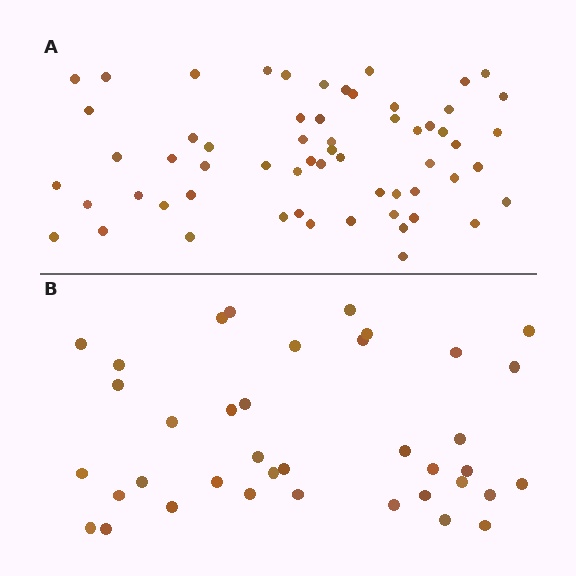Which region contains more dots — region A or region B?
Region A (the top region) has more dots.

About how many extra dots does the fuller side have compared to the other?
Region A has approximately 20 more dots than region B.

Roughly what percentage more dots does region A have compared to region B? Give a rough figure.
About 60% more.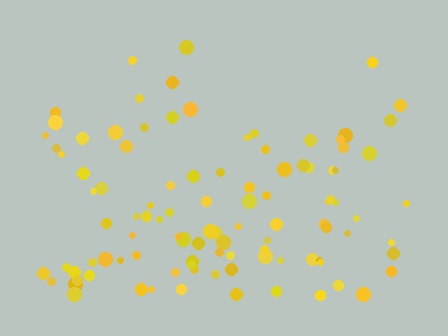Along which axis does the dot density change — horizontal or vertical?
Vertical.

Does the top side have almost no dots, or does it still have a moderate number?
Still a moderate number, just noticeably fewer than the bottom.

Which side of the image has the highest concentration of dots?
The bottom.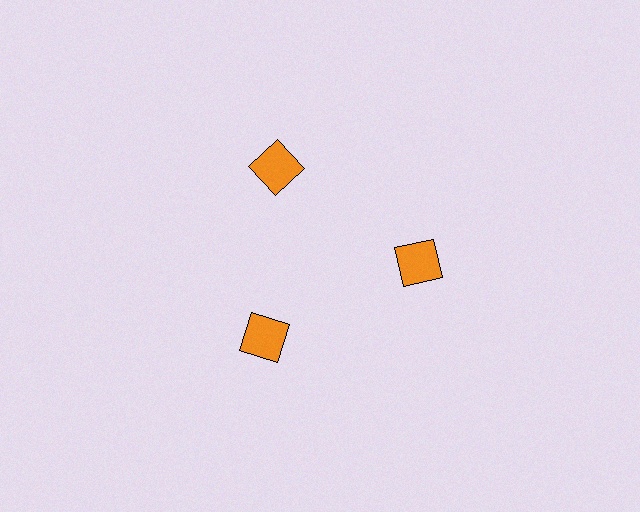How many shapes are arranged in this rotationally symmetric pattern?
There are 3 shapes, arranged in 3 groups of 1.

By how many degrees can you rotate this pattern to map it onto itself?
The pattern maps onto itself every 120 degrees of rotation.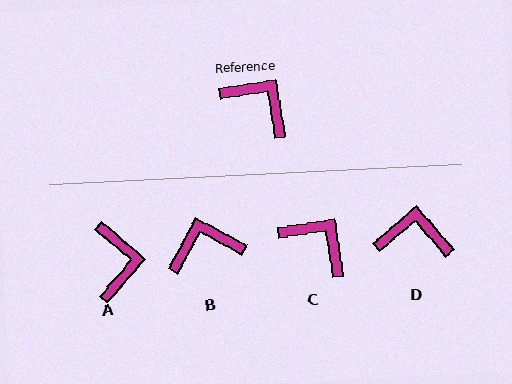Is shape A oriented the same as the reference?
No, it is off by about 50 degrees.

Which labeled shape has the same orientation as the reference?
C.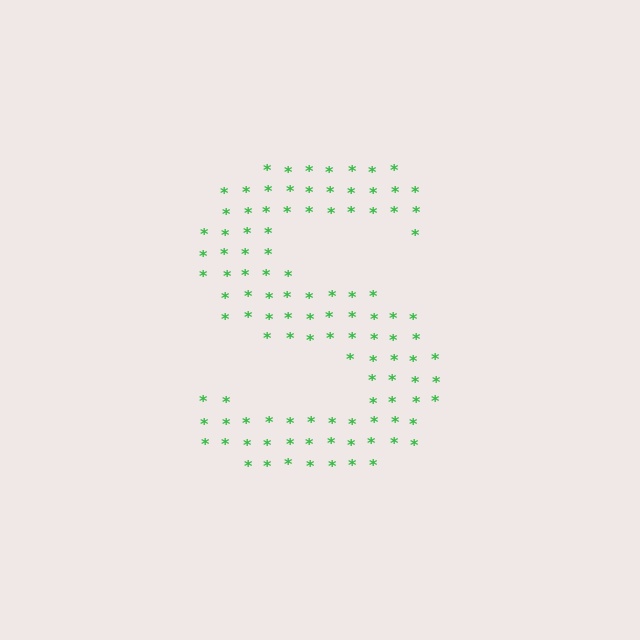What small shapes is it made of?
It is made of small asterisks.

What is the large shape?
The large shape is the letter S.